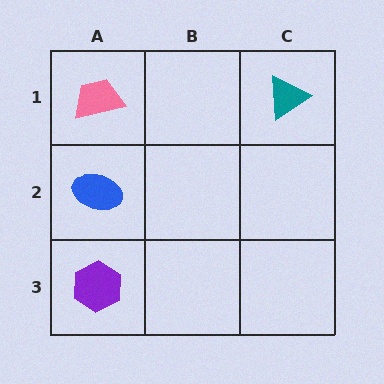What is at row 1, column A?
A pink trapezoid.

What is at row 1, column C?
A teal triangle.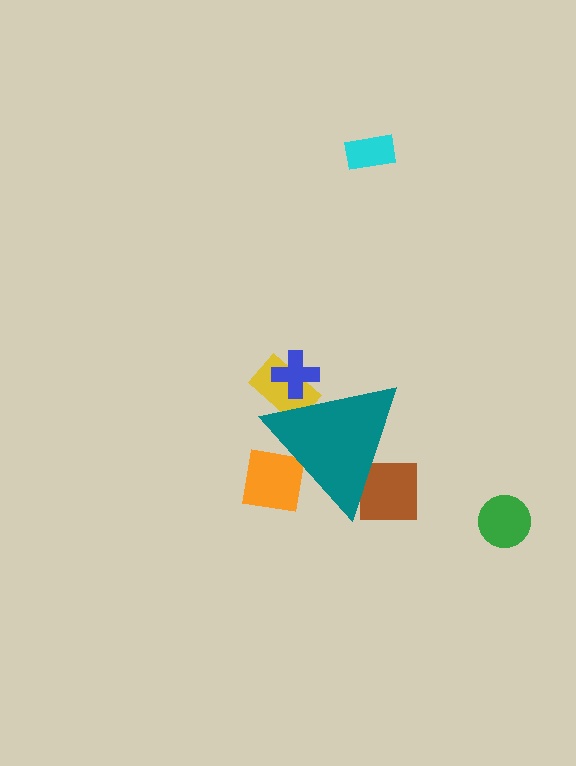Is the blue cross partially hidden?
Yes, the blue cross is partially hidden behind the teal triangle.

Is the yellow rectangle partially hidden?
Yes, the yellow rectangle is partially hidden behind the teal triangle.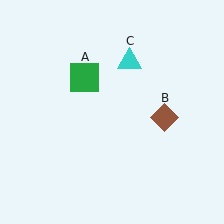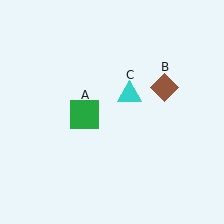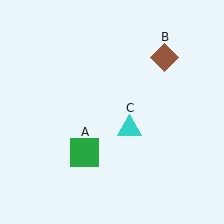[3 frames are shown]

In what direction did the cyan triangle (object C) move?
The cyan triangle (object C) moved down.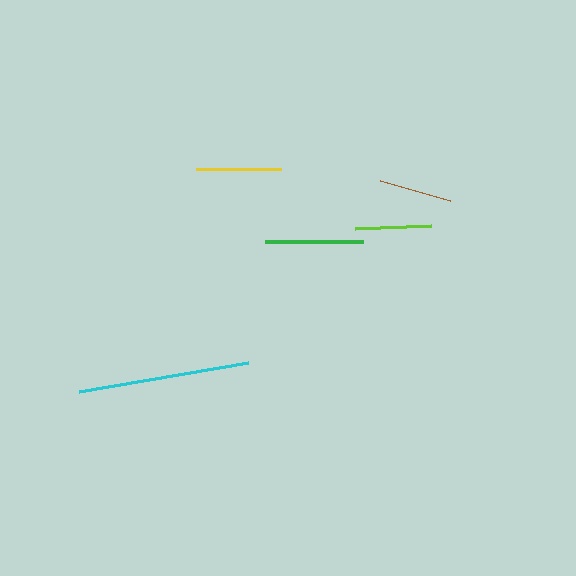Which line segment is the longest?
The cyan line is the longest at approximately 171 pixels.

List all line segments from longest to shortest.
From longest to shortest: cyan, green, yellow, lime, brown.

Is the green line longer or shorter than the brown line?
The green line is longer than the brown line.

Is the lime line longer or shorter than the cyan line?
The cyan line is longer than the lime line.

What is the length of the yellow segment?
The yellow segment is approximately 85 pixels long.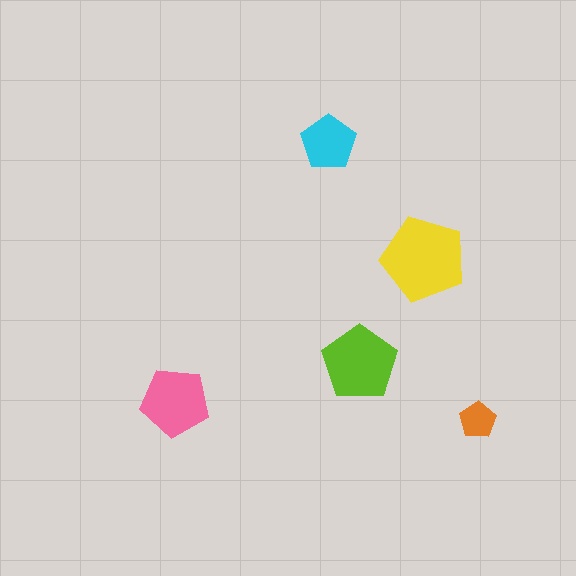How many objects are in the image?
There are 5 objects in the image.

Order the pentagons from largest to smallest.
the yellow one, the lime one, the pink one, the cyan one, the orange one.